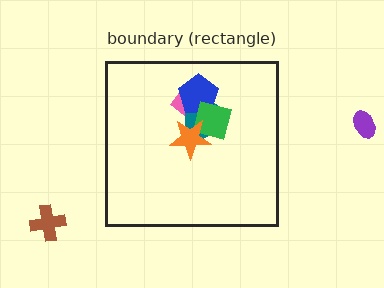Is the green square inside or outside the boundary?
Inside.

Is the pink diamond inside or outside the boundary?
Inside.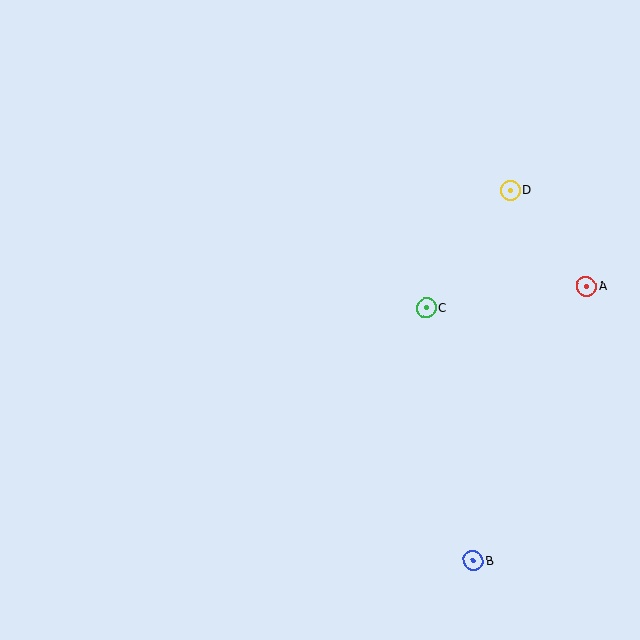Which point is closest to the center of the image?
Point C at (426, 308) is closest to the center.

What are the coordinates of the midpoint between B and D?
The midpoint between B and D is at (492, 375).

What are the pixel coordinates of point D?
Point D is at (510, 190).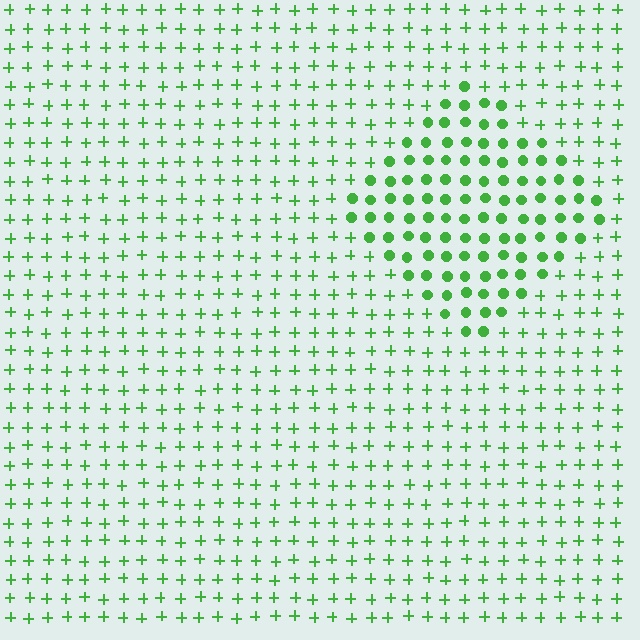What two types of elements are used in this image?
The image uses circles inside the diamond region and plus signs outside it.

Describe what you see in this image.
The image is filled with small green elements arranged in a uniform grid. A diamond-shaped region contains circles, while the surrounding area contains plus signs. The boundary is defined purely by the change in element shape.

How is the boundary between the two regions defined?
The boundary is defined by a change in element shape: circles inside vs. plus signs outside. All elements share the same color and spacing.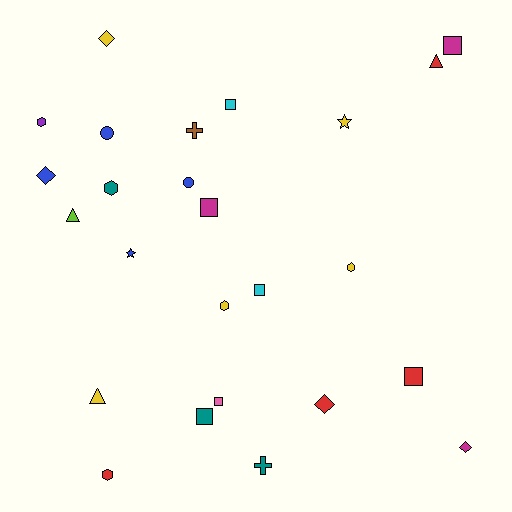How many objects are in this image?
There are 25 objects.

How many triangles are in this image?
There are 3 triangles.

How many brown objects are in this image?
There is 1 brown object.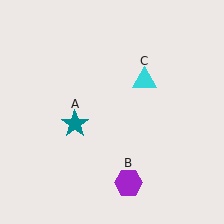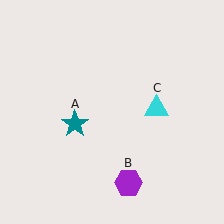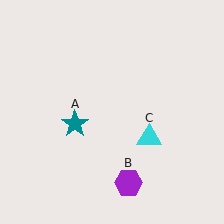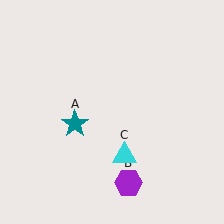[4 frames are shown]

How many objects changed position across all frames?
1 object changed position: cyan triangle (object C).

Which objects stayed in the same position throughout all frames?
Teal star (object A) and purple hexagon (object B) remained stationary.